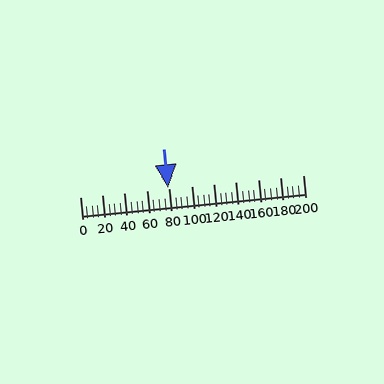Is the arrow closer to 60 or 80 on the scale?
The arrow is closer to 80.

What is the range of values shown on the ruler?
The ruler shows values from 0 to 200.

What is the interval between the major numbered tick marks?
The major tick marks are spaced 20 units apart.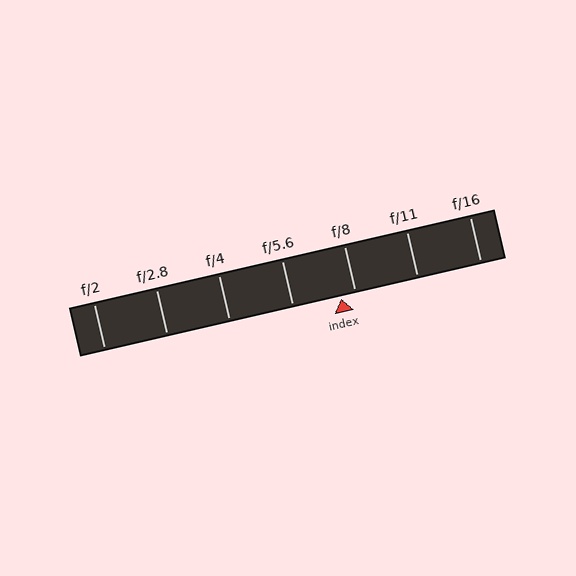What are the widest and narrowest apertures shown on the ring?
The widest aperture shown is f/2 and the narrowest is f/16.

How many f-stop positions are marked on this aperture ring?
There are 7 f-stop positions marked.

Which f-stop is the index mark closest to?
The index mark is closest to f/8.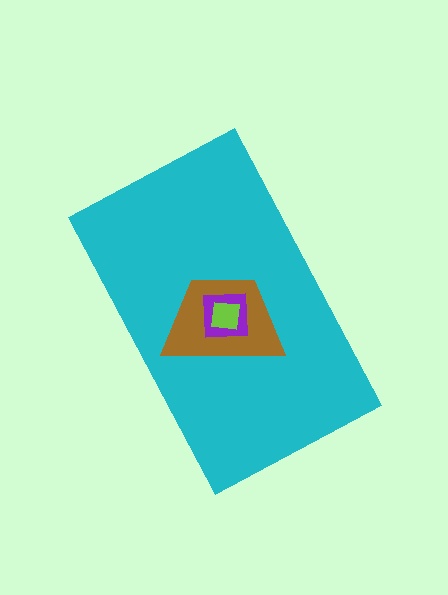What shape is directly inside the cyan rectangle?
The brown trapezoid.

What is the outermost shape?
The cyan rectangle.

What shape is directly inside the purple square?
The lime square.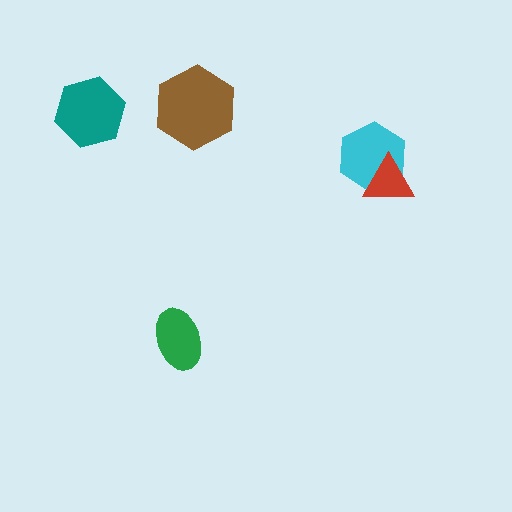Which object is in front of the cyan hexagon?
The red triangle is in front of the cyan hexagon.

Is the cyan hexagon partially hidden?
Yes, it is partially covered by another shape.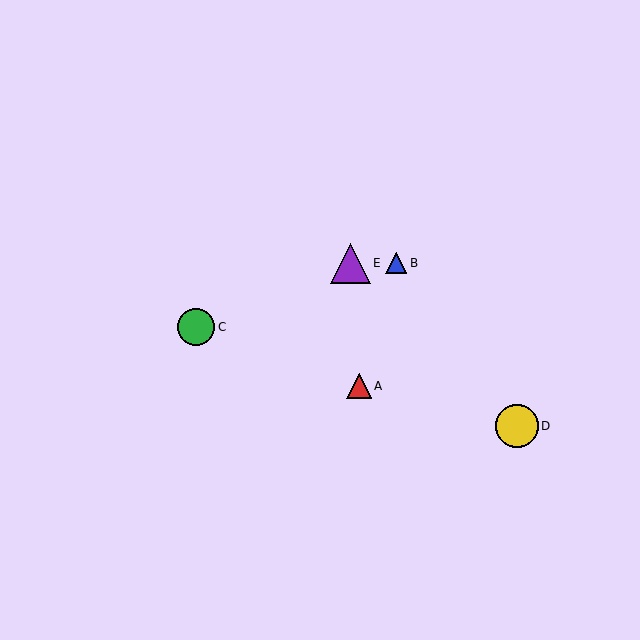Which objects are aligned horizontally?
Objects B, E are aligned horizontally.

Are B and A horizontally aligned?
No, B is at y≈263 and A is at y≈386.